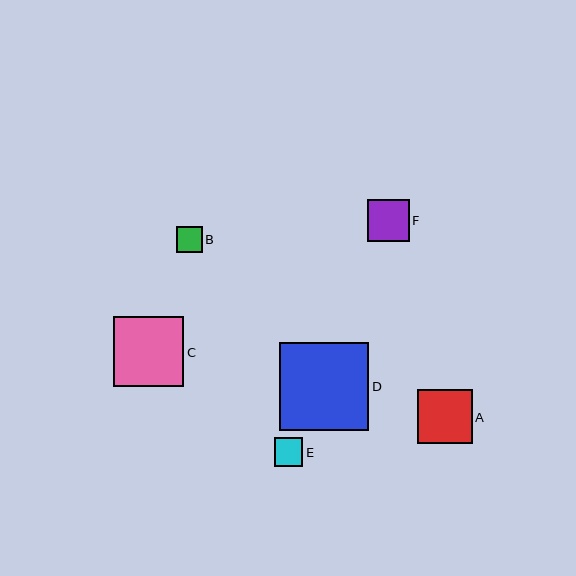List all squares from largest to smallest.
From largest to smallest: D, C, A, F, E, B.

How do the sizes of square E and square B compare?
Square E and square B are approximately the same size.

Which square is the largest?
Square D is the largest with a size of approximately 89 pixels.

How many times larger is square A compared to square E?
Square A is approximately 1.9 times the size of square E.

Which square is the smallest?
Square B is the smallest with a size of approximately 26 pixels.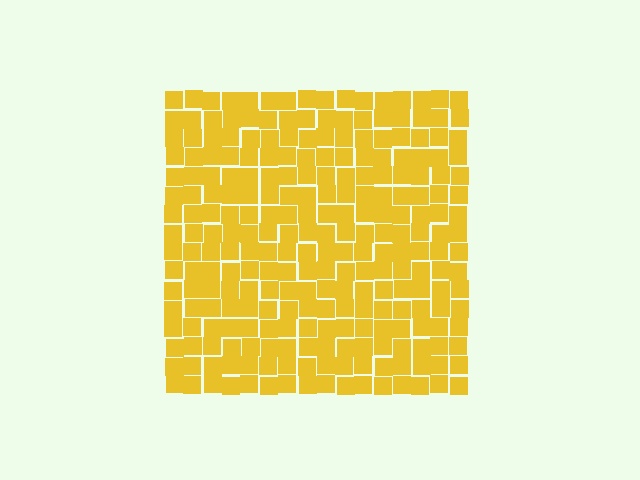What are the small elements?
The small elements are squares.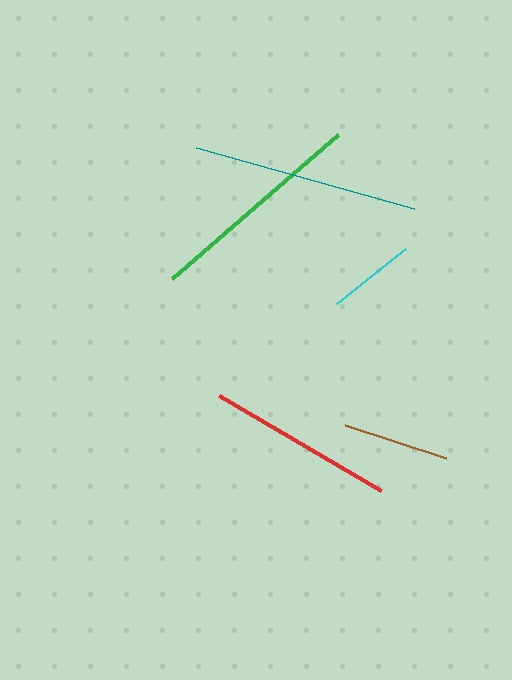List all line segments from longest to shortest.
From longest to shortest: teal, green, red, brown, cyan.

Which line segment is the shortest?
The cyan line is the shortest at approximately 89 pixels.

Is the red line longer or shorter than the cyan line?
The red line is longer than the cyan line.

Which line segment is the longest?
The teal line is the longest at approximately 227 pixels.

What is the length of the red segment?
The red segment is approximately 189 pixels long.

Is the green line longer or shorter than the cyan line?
The green line is longer than the cyan line.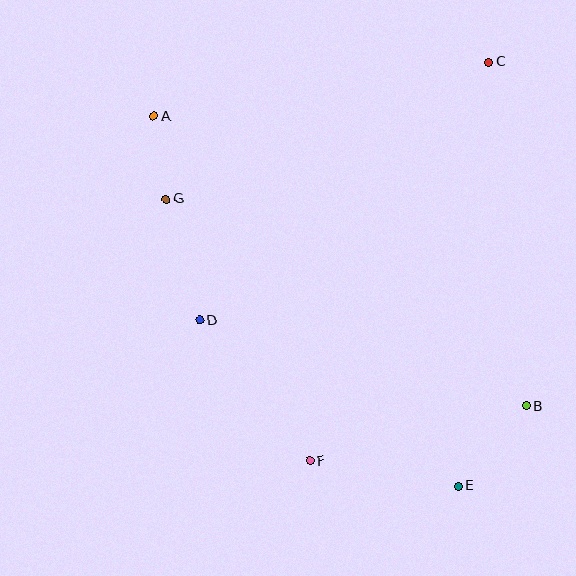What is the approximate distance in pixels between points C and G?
The distance between C and G is approximately 351 pixels.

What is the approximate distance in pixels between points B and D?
The distance between B and D is approximately 338 pixels.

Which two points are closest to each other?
Points A and G are closest to each other.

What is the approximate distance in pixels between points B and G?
The distance between B and G is approximately 415 pixels.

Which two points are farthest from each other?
Points A and E are farthest from each other.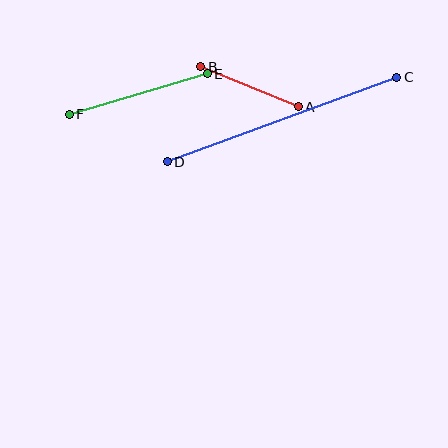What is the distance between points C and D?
The distance is approximately 244 pixels.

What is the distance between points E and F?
The distance is approximately 144 pixels.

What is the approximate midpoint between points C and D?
The midpoint is at approximately (282, 119) pixels.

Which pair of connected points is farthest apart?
Points C and D are farthest apart.